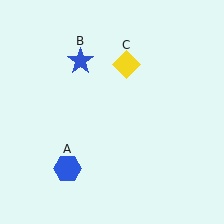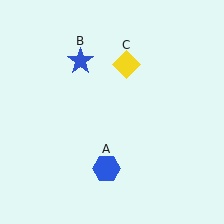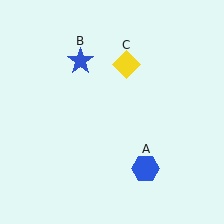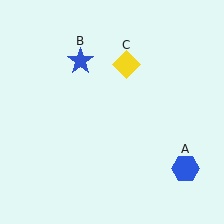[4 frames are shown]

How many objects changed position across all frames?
1 object changed position: blue hexagon (object A).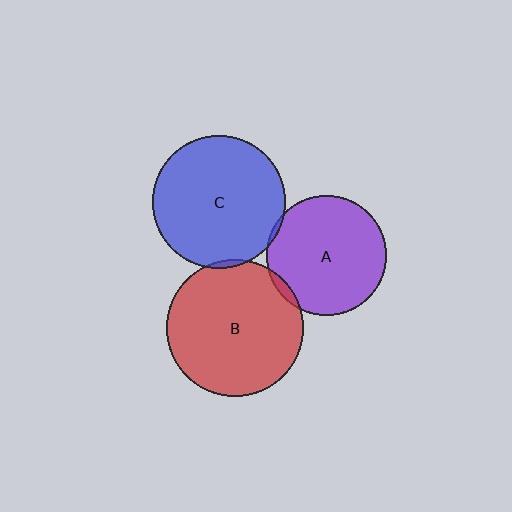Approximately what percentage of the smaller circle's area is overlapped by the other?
Approximately 5%.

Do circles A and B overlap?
Yes.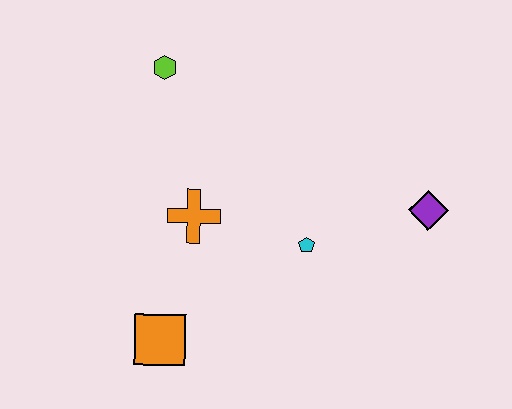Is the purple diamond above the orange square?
Yes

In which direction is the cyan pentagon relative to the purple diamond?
The cyan pentagon is to the left of the purple diamond.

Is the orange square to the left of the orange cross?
Yes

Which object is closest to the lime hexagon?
The orange cross is closest to the lime hexagon.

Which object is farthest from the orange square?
The purple diamond is farthest from the orange square.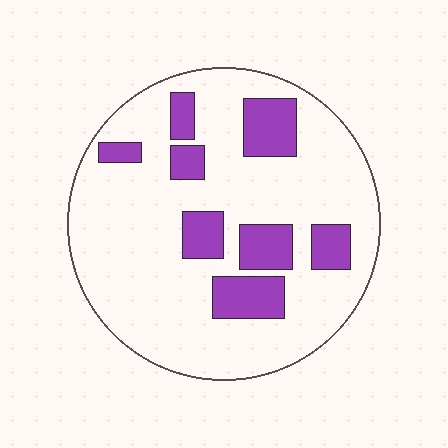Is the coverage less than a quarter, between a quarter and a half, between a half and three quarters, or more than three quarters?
Less than a quarter.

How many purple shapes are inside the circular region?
8.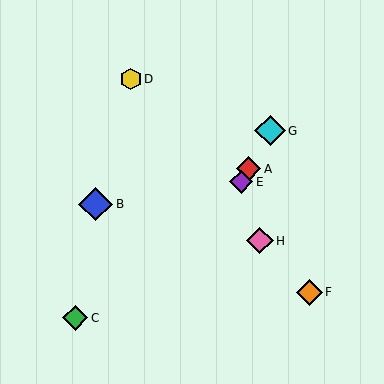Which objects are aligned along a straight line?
Objects A, E, G are aligned along a straight line.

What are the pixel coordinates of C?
Object C is at (75, 318).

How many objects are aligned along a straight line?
3 objects (A, E, G) are aligned along a straight line.